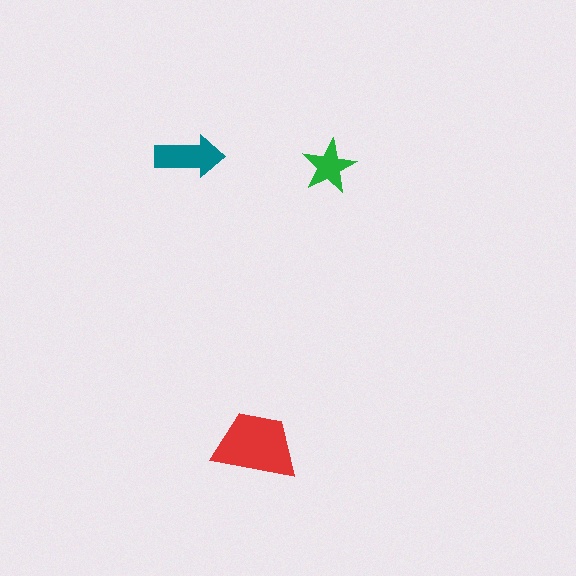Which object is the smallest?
The green star.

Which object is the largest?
The red trapezoid.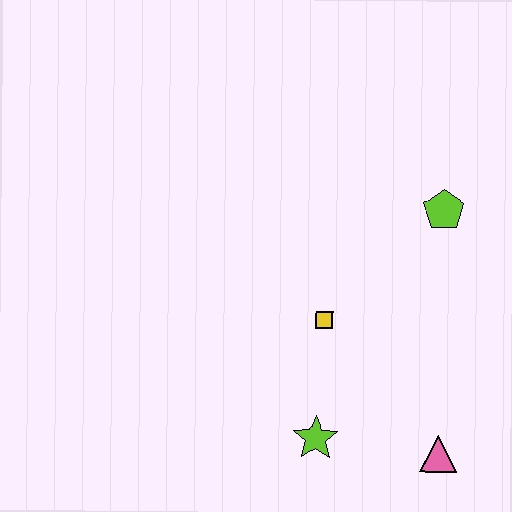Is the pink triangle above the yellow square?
No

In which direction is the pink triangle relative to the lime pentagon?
The pink triangle is below the lime pentagon.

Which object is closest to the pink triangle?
The lime star is closest to the pink triangle.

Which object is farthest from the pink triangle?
The lime pentagon is farthest from the pink triangle.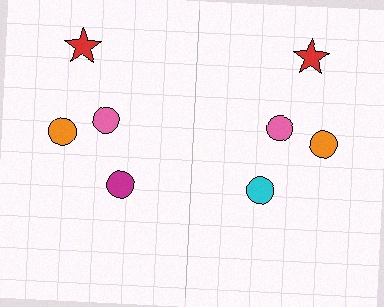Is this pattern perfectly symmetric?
No, the pattern is not perfectly symmetric. The cyan circle on the right side breaks the symmetry — its mirror counterpart is magenta.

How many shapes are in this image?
There are 8 shapes in this image.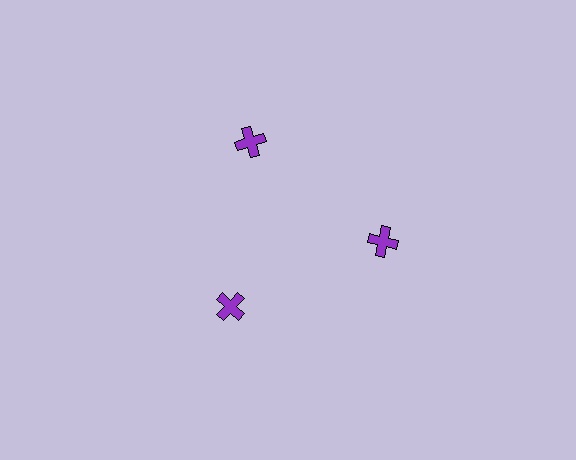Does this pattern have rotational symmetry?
Yes, this pattern has 3-fold rotational symmetry. It looks the same after rotating 120 degrees around the center.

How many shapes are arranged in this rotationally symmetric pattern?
There are 3 shapes, arranged in 3 groups of 1.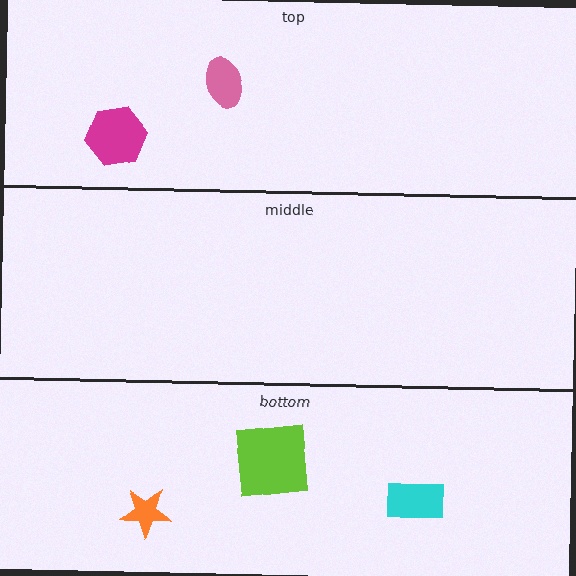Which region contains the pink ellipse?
The top region.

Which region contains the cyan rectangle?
The bottom region.